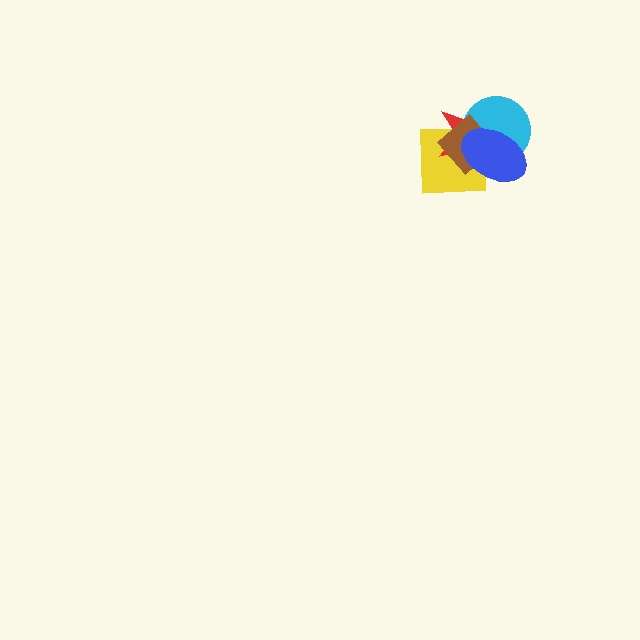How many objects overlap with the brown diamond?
4 objects overlap with the brown diamond.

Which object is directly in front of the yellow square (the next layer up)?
The red star is directly in front of the yellow square.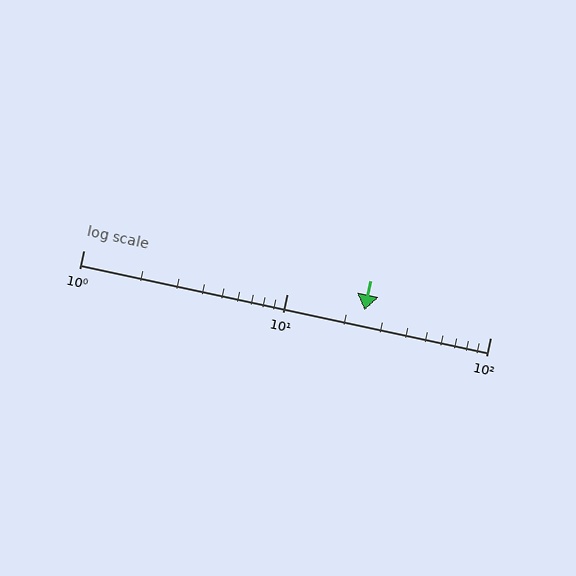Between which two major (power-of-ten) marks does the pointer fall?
The pointer is between 10 and 100.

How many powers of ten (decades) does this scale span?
The scale spans 2 decades, from 1 to 100.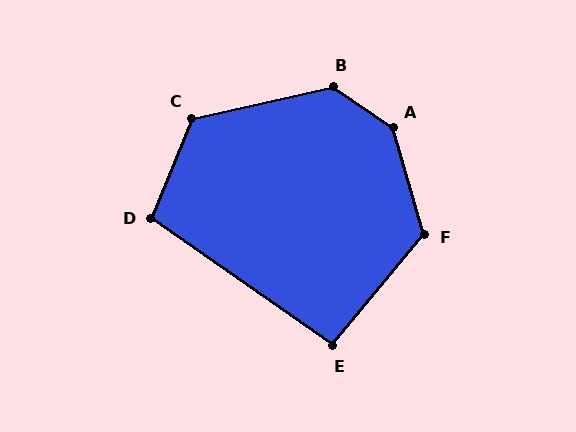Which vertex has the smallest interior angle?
E, at approximately 95 degrees.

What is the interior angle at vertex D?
Approximately 103 degrees (obtuse).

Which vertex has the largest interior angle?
A, at approximately 141 degrees.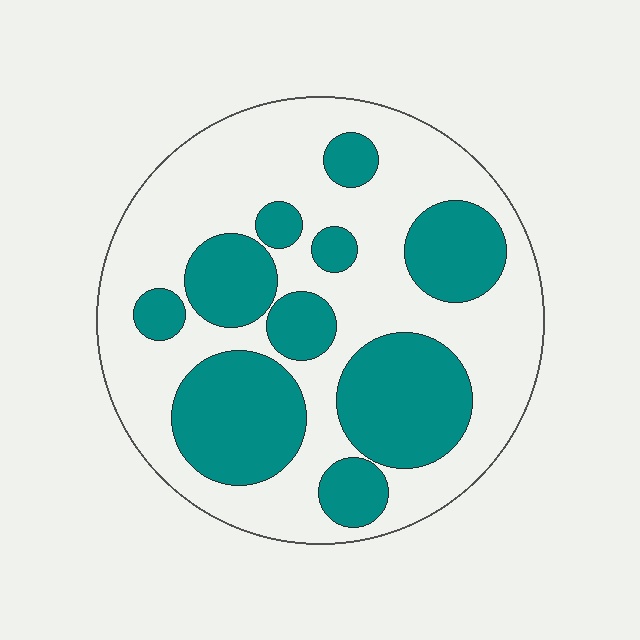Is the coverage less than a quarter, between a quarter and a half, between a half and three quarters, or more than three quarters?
Between a quarter and a half.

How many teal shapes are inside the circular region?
10.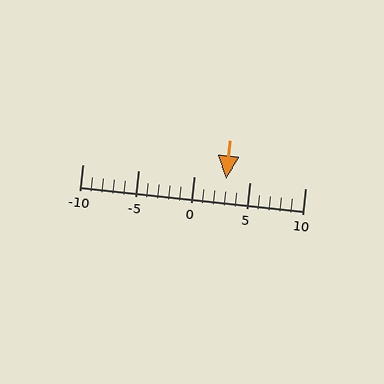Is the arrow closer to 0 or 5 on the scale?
The arrow is closer to 5.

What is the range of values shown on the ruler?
The ruler shows values from -10 to 10.